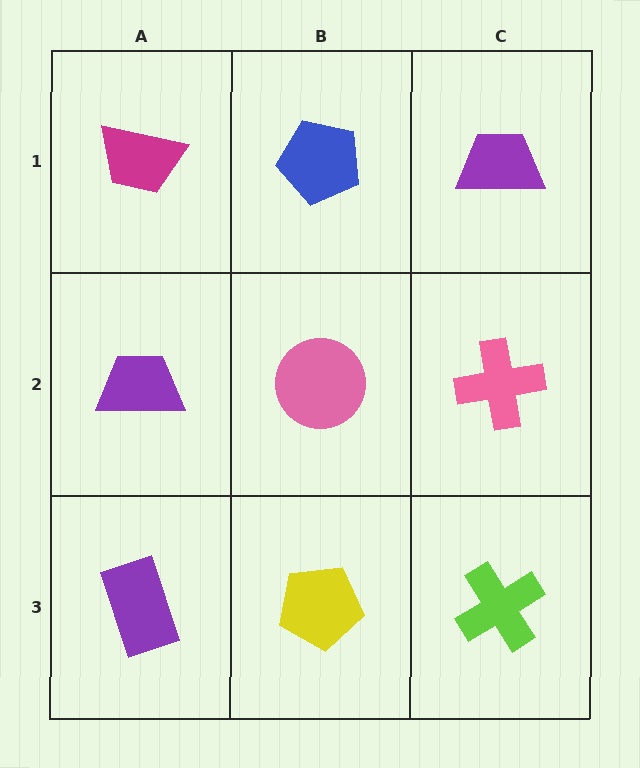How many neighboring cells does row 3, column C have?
2.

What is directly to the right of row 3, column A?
A yellow pentagon.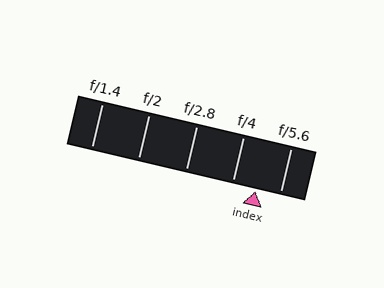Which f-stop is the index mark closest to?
The index mark is closest to f/5.6.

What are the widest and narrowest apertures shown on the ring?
The widest aperture shown is f/1.4 and the narrowest is f/5.6.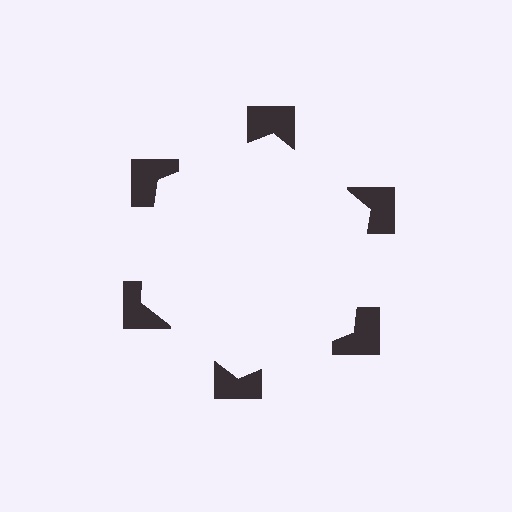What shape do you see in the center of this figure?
An illusory hexagon — its edges are inferred from the aligned wedge cuts in the notched squares, not physically drawn.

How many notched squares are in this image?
There are 6 — one at each vertex of the illusory hexagon.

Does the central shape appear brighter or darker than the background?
It typically appears slightly brighter than the background, even though no actual brightness change is drawn.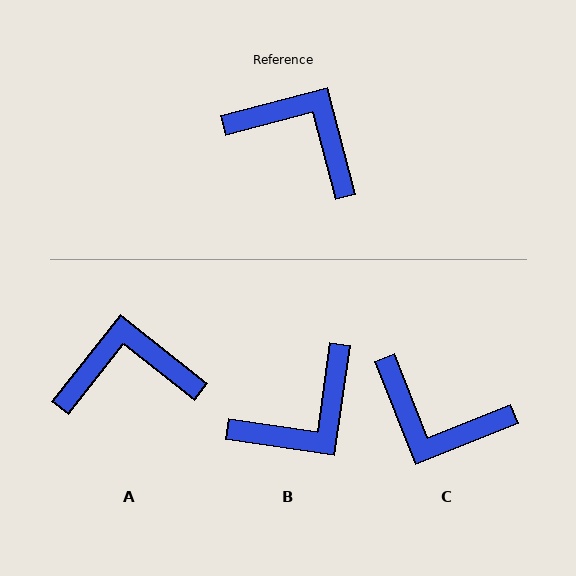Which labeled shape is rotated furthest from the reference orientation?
C, about 173 degrees away.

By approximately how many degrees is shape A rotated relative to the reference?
Approximately 37 degrees counter-clockwise.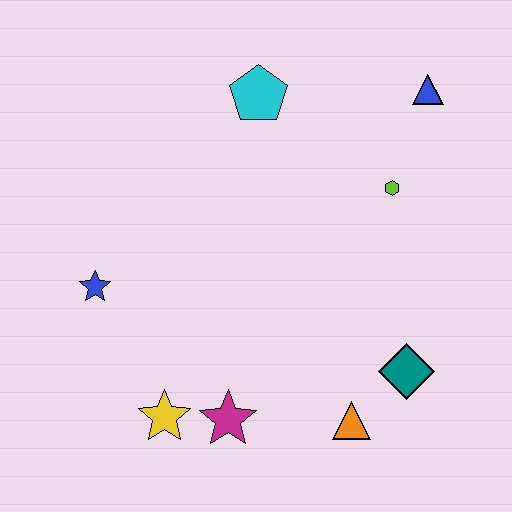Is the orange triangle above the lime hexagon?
No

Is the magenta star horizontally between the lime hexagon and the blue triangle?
No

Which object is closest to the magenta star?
The yellow star is closest to the magenta star.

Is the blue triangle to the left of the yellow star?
No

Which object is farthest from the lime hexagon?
The yellow star is farthest from the lime hexagon.